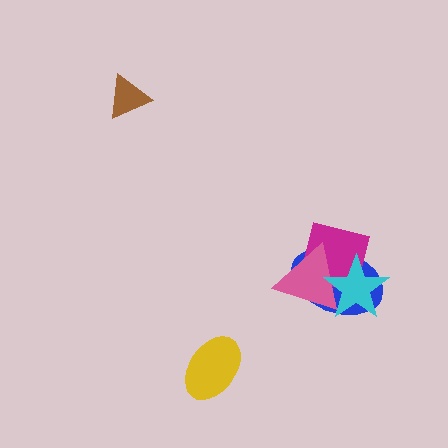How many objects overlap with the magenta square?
3 objects overlap with the magenta square.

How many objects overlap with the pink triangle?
3 objects overlap with the pink triangle.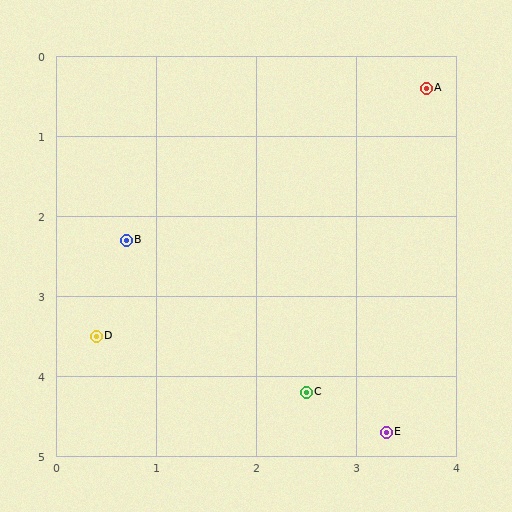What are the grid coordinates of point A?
Point A is at approximately (3.7, 0.4).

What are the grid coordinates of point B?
Point B is at approximately (0.7, 2.3).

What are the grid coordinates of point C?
Point C is at approximately (2.5, 4.2).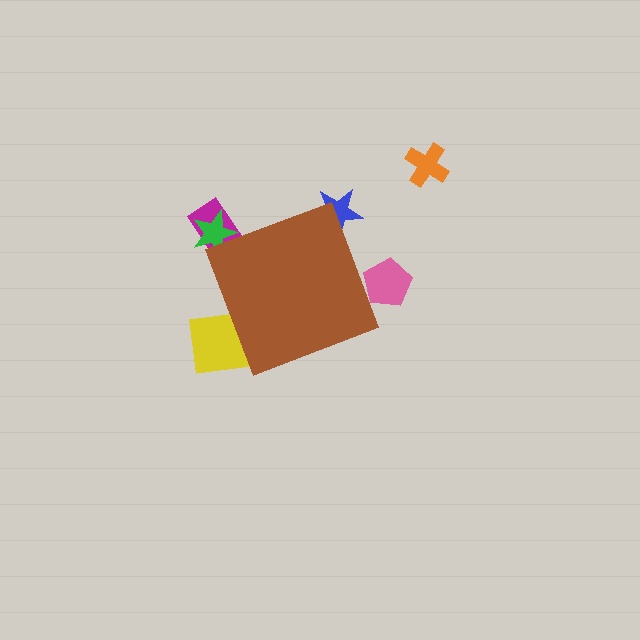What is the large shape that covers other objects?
A brown diamond.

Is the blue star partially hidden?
Yes, the blue star is partially hidden behind the brown diamond.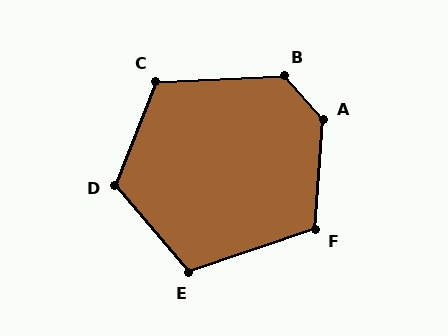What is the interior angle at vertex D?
Approximately 119 degrees (obtuse).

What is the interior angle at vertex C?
Approximately 114 degrees (obtuse).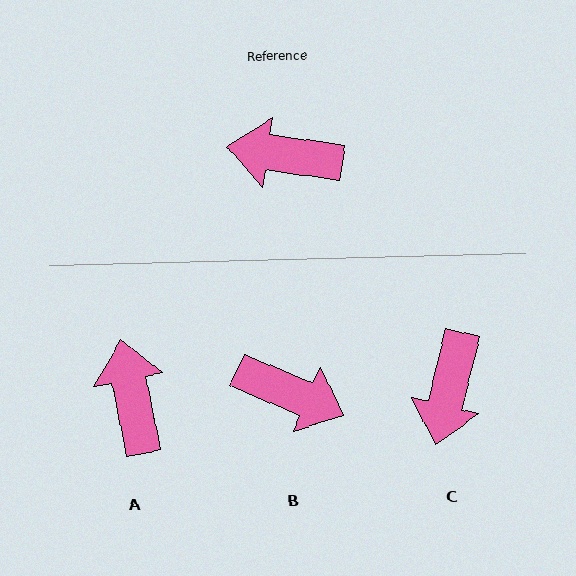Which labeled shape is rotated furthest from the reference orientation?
B, about 165 degrees away.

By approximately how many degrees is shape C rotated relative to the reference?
Approximately 84 degrees counter-clockwise.